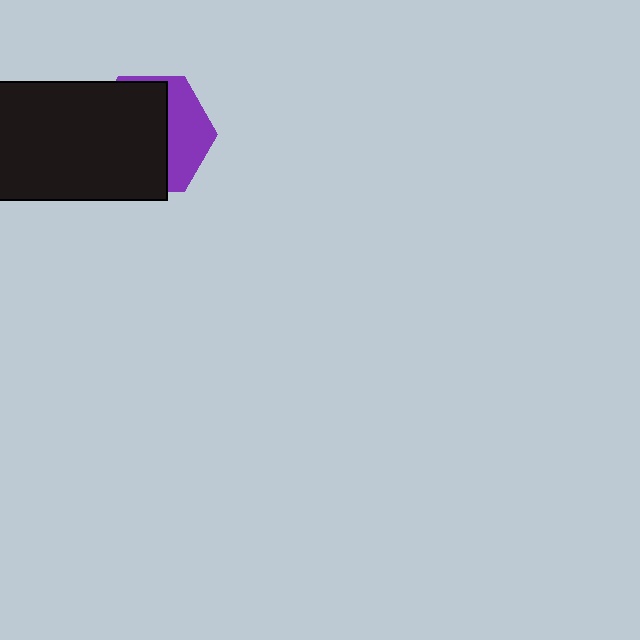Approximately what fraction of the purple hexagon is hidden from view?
Roughly 63% of the purple hexagon is hidden behind the black rectangle.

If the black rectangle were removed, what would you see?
You would see the complete purple hexagon.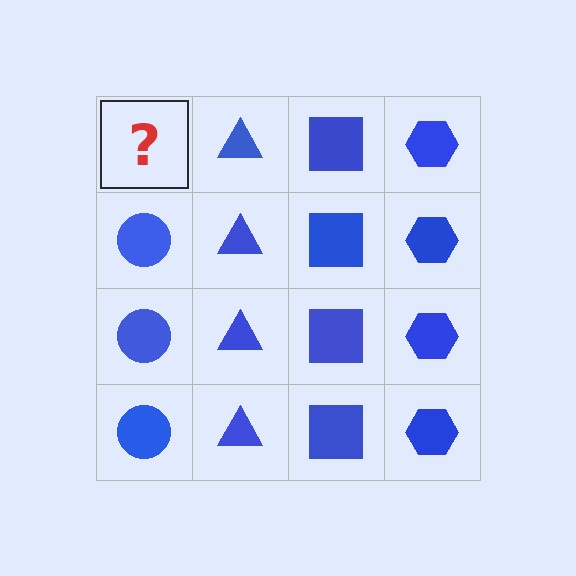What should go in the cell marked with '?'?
The missing cell should contain a blue circle.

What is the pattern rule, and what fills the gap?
The rule is that each column has a consistent shape. The gap should be filled with a blue circle.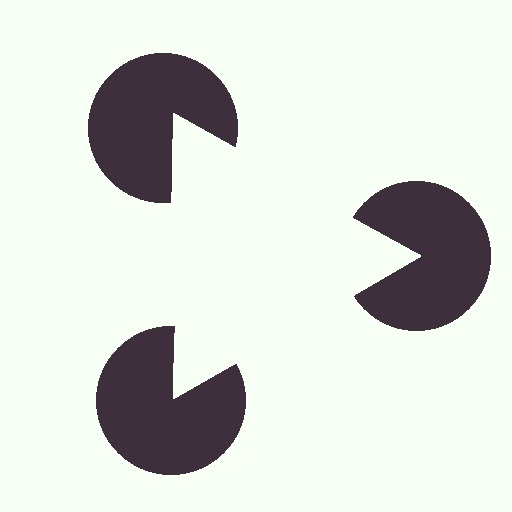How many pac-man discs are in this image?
There are 3 — one at each vertex of the illusory triangle.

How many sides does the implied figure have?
3 sides.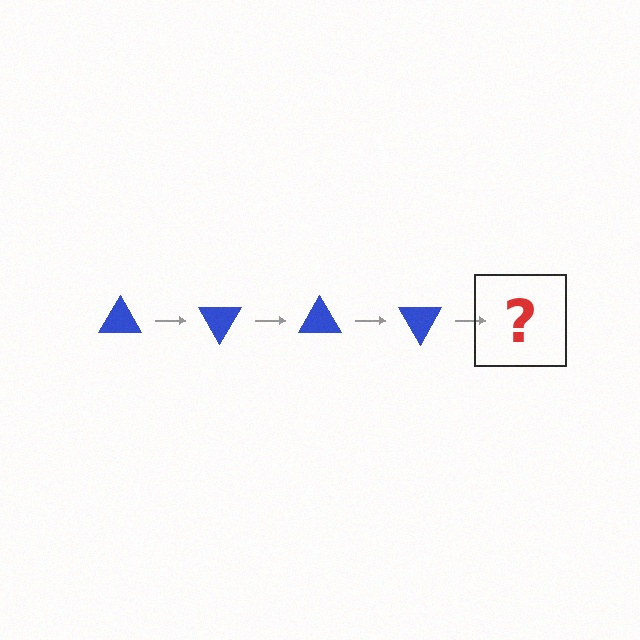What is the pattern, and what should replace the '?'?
The pattern is that the triangle rotates 60 degrees each step. The '?' should be a blue triangle rotated 240 degrees.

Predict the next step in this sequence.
The next step is a blue triangle rotated 240 degrees.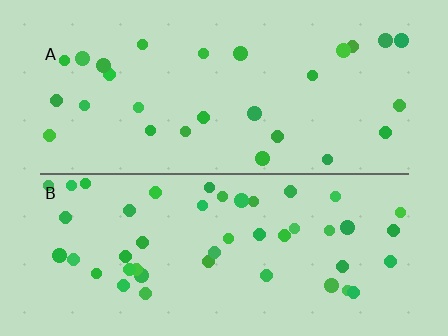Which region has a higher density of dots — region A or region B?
B (the bottom).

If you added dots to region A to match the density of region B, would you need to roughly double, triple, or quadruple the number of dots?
Approximately double.